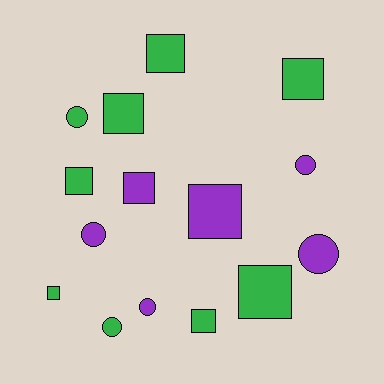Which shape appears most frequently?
Square, with 9 objects.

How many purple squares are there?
There are 2 purple squares.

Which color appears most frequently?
Green, with 9 objects.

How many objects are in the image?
There are 15 objects.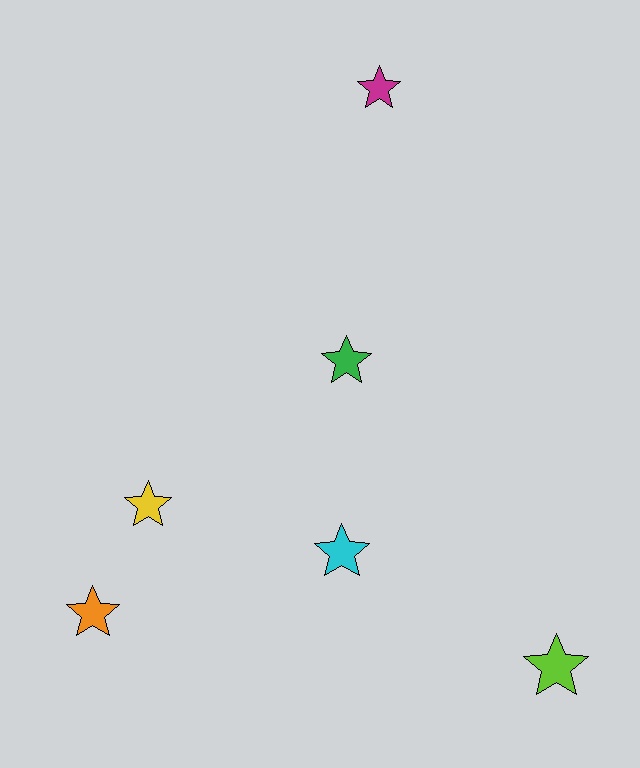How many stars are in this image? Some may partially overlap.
There are 6 stars.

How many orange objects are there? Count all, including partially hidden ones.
There is 1 orange object.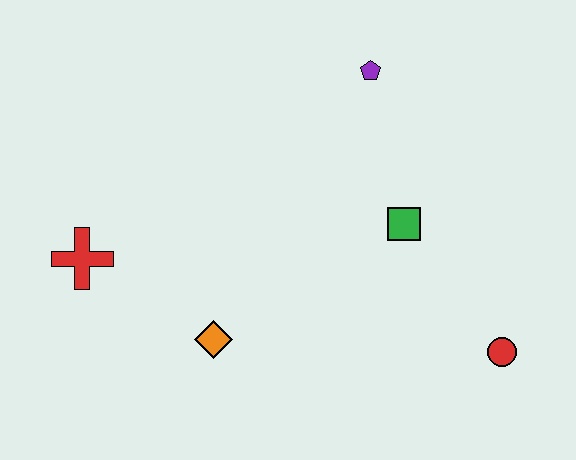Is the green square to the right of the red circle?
No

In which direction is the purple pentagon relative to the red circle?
The purple pentagon is above the red circle.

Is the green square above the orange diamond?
Yes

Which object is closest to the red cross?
The orange diamond is closest to the red cross.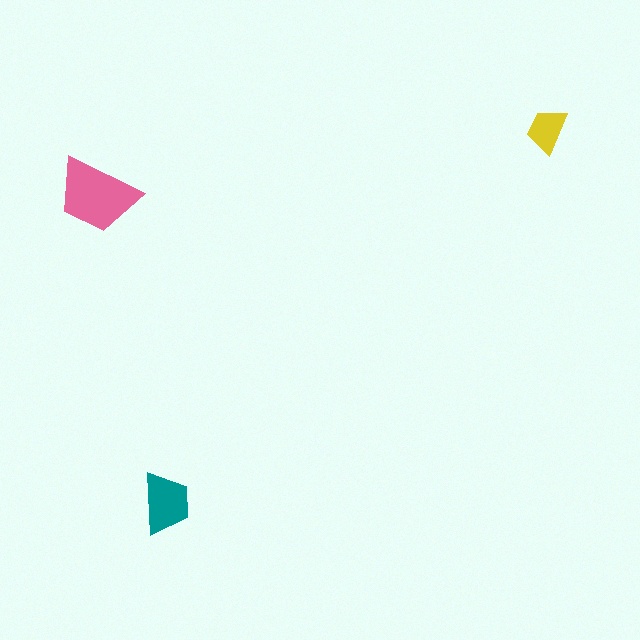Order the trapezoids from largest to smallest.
the pink one, the teal one, the yellow one.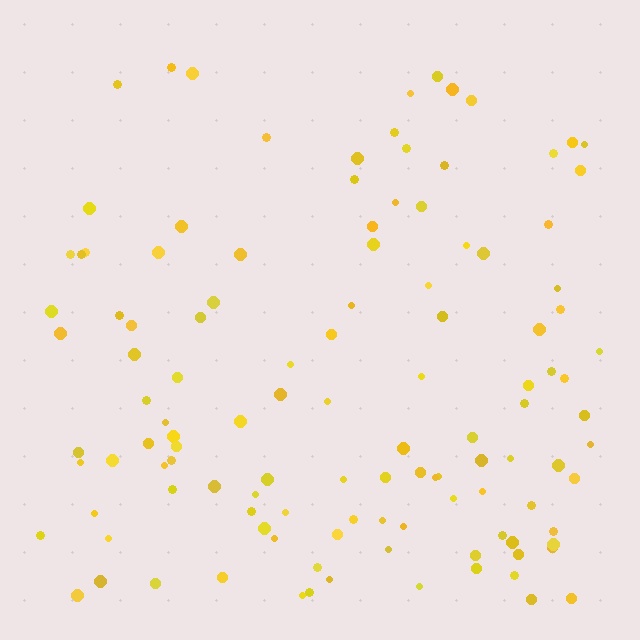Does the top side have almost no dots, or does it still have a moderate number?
Still a moderate number, just noticeably fewer than the bottom.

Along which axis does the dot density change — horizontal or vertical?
Vertical.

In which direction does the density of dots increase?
From top to bottom, with the bottom side densest.